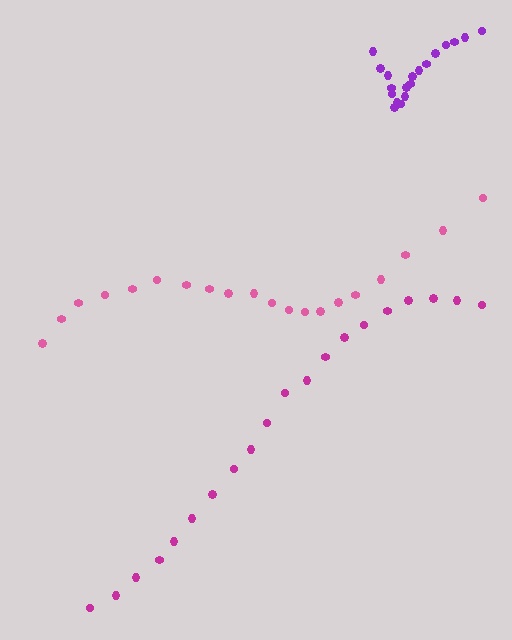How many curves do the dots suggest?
There are 3 distinct paths.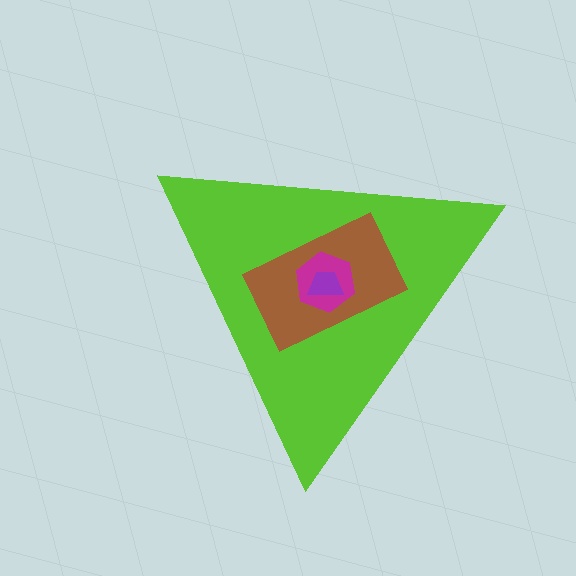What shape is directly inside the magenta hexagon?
The purple trapezoid.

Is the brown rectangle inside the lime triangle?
Yes.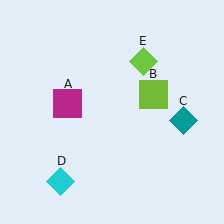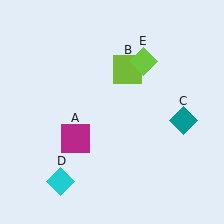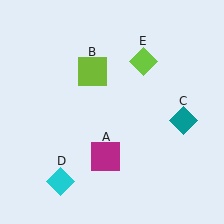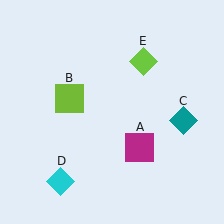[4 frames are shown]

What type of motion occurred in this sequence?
The magenta square (object A), lime square (object B) rotated counterclockwise around the center of the scene.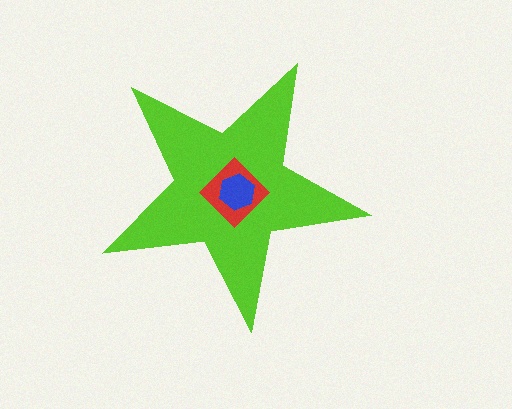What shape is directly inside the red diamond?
The blue hexagon.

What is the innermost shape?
The blue hexagon.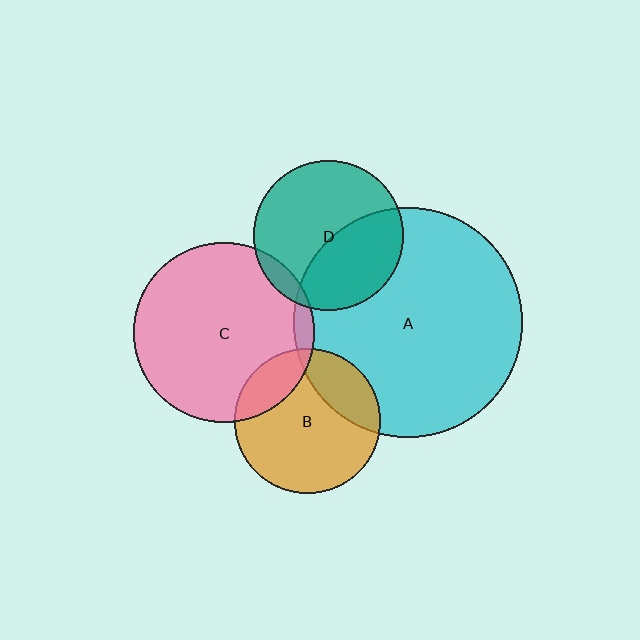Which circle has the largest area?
Circle A (cyan).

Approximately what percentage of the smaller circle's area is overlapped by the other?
Approximately 5%.